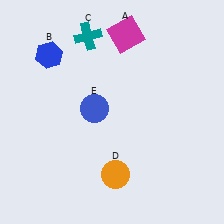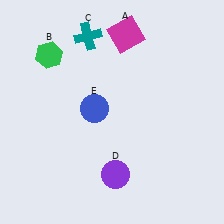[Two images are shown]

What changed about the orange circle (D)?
In Image 1, D is orange. In Image 2, it changed to purple.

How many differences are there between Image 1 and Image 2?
There are 2 differences between the two images.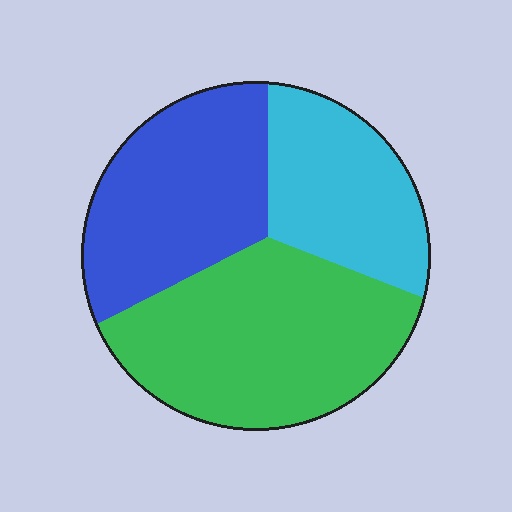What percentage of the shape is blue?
Blue covers around 30% of the shape.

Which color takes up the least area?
Cyan, at roughly 25%.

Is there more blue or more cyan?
Blue.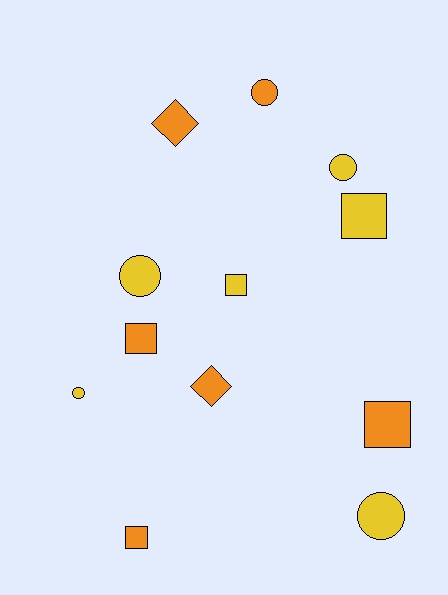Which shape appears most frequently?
Square, with 5 objects.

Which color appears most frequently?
Yellow, with 6 objects.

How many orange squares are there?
There are 3 orange squares.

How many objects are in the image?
There are 12 objects.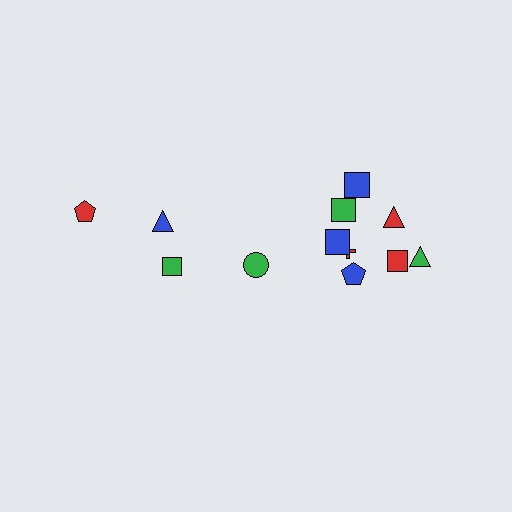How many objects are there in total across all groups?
There are 12 objects.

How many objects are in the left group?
There are 4 objects.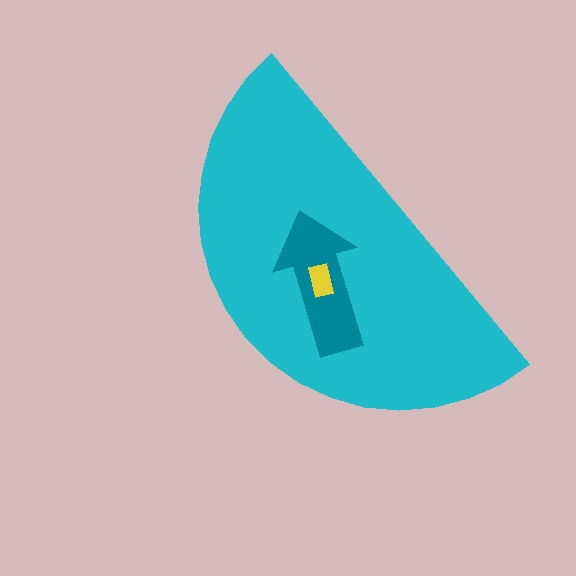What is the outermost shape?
The cyan semicircle.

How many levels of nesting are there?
3.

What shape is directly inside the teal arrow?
The yellow rectangle.